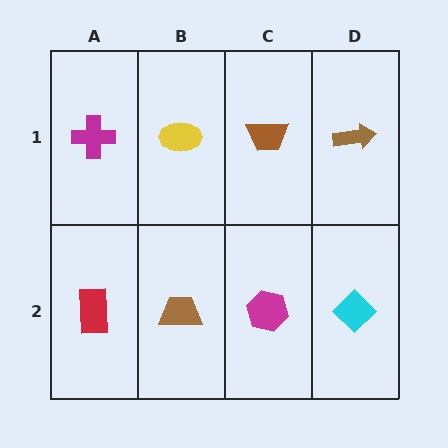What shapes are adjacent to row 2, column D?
A brown arrow (row 1, column D), a magenta hexagon (row 2, column C).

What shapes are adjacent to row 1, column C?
A magenta hexagon (row 2, column C), a yellow ellipse (row 1, column B), a brown arrow (row 1, column D).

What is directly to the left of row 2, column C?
A brown trapezoid.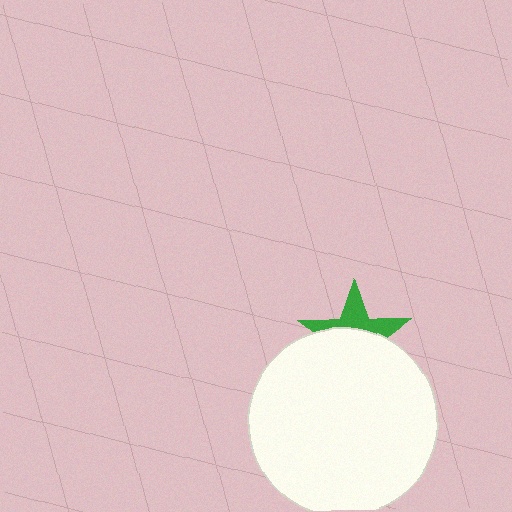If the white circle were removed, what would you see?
You would see the complete green star.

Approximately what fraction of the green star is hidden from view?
Roughly 60% of the green star is hidden behind the white circle.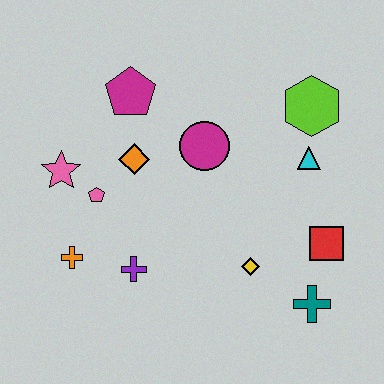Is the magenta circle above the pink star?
Yes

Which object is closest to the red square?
The teal cross is closest to the red square.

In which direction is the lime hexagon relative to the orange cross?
The lime hexagon is to the right of the orange cross.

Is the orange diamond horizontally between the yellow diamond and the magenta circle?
No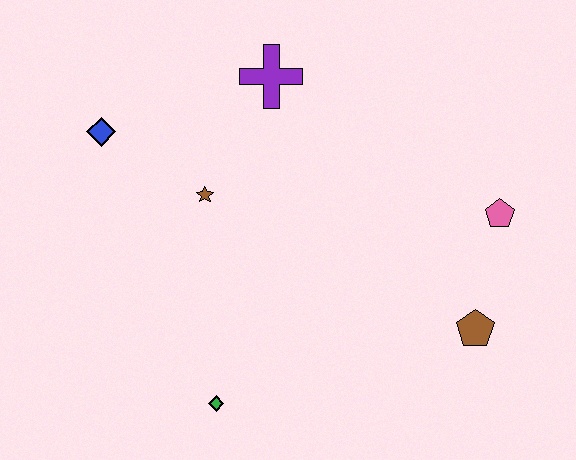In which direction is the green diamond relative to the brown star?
The green diamond is below the brown star.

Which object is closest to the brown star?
The blue diamond is closest to the brown star.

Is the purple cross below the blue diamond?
No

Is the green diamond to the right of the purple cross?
No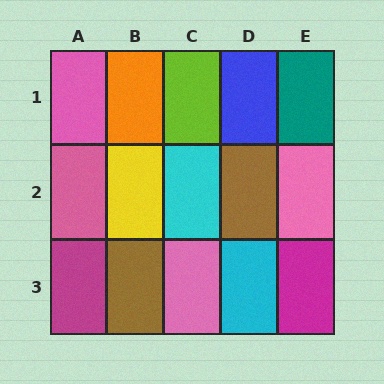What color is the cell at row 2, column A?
Pink.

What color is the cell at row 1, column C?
Lime.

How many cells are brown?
2 cells are brown.